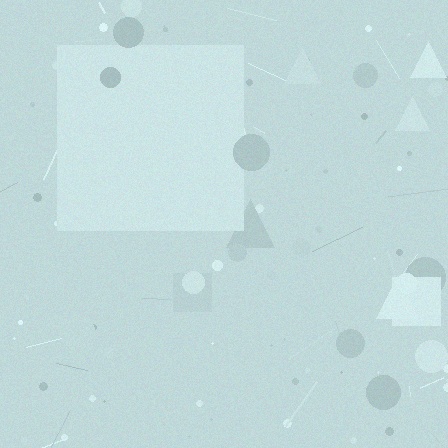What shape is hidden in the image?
A square is hidden in the image.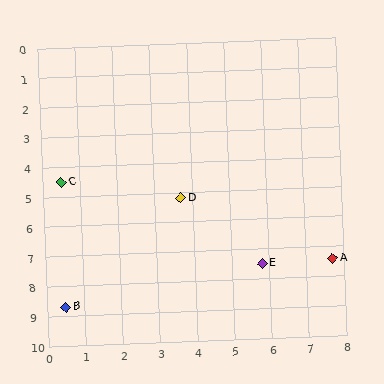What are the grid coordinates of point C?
Point C is at approximately (0.5, 4.5).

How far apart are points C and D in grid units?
Points C and D are about 3.3 grid units apart.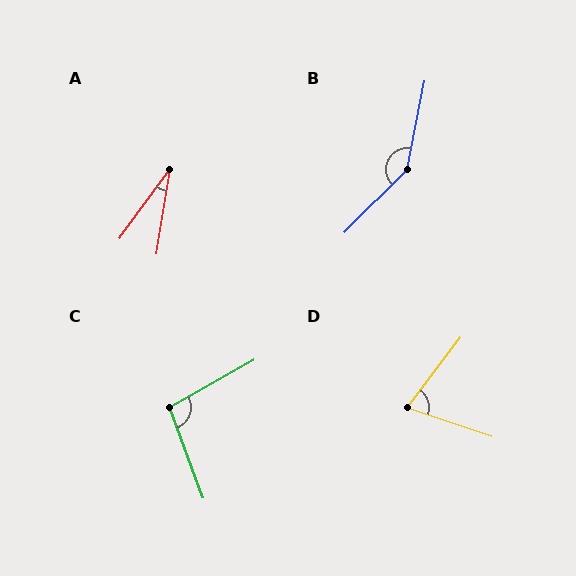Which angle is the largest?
B, at approximately 146 degrees.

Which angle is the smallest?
A, at approximately 27 degrees.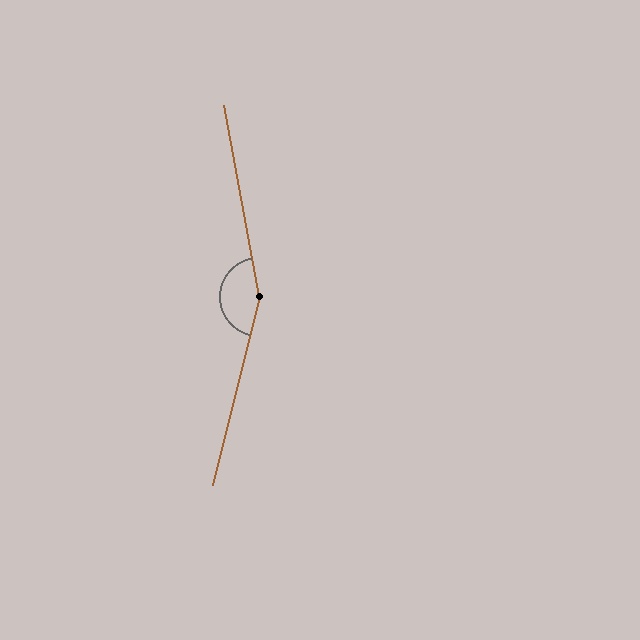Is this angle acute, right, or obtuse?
It is obtuse.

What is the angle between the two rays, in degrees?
Approximately 156 degrees.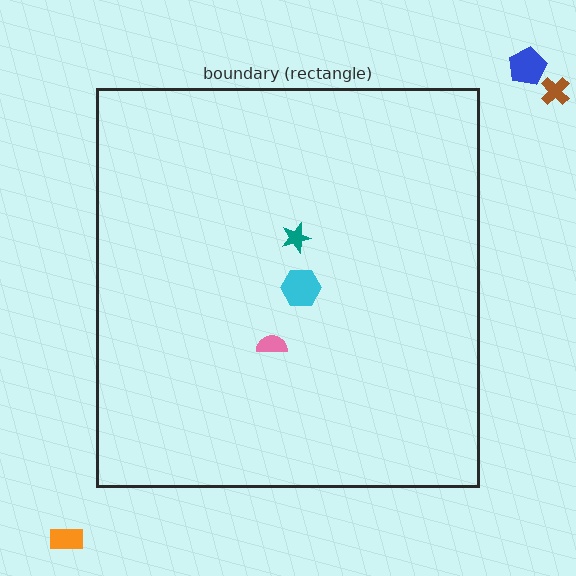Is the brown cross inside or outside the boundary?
Outside.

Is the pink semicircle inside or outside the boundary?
Inside.